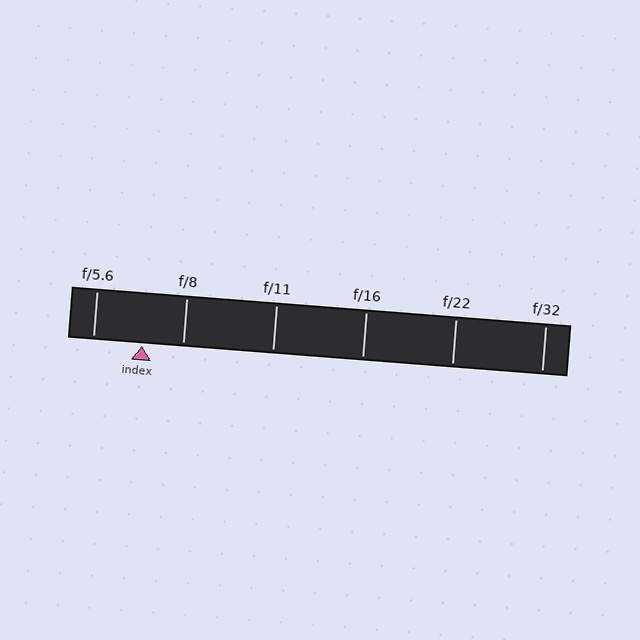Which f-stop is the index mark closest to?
The index mark is closest to f/8.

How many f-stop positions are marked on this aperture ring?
There are 6 f-stop positions marked.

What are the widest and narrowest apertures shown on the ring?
The widest aperture shown is f/5.6 and the narrowest is f/32.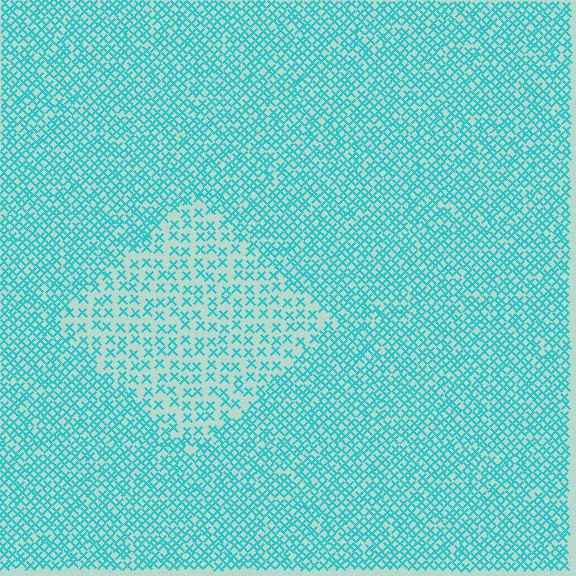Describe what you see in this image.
The image contains small cyan elements arranged at two different densities. A diamond-shaped region is visible where the elements are less densely packed than the surrounding area.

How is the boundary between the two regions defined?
The boundary is defined by a change in element density (approximately 2.1x ratio). All elements are the same color, size, and shape.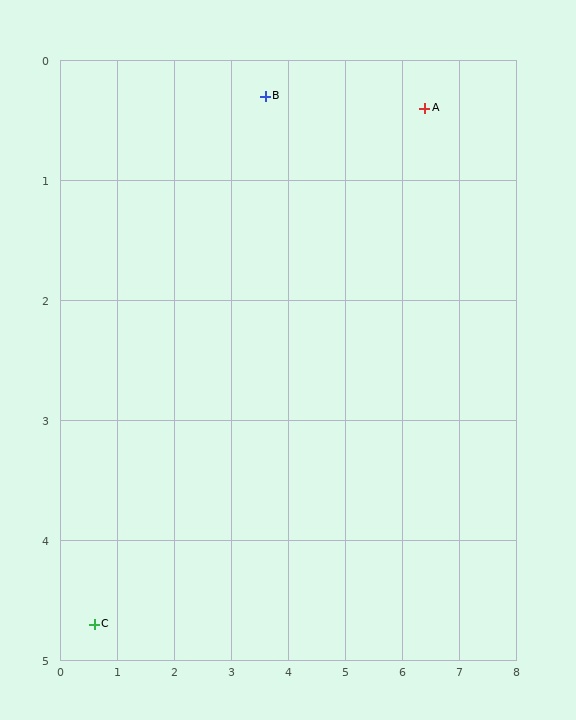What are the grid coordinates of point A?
Point A is at approximately (6.4, 0.4).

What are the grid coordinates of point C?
Point C is at approximately (0.6, 4.7).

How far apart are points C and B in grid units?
Points C and B are about 5.3 grid units apart.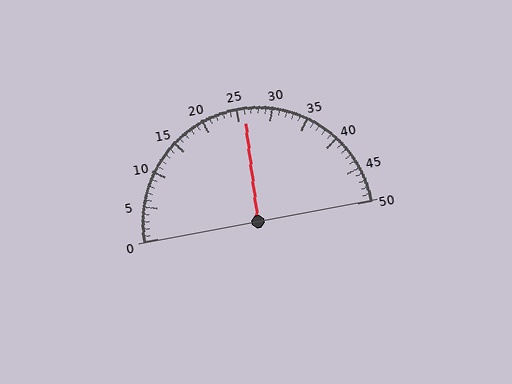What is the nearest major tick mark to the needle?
The nearest major tick mark is 25.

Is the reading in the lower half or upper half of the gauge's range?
The reading is in the upper half of the range (0 to 50).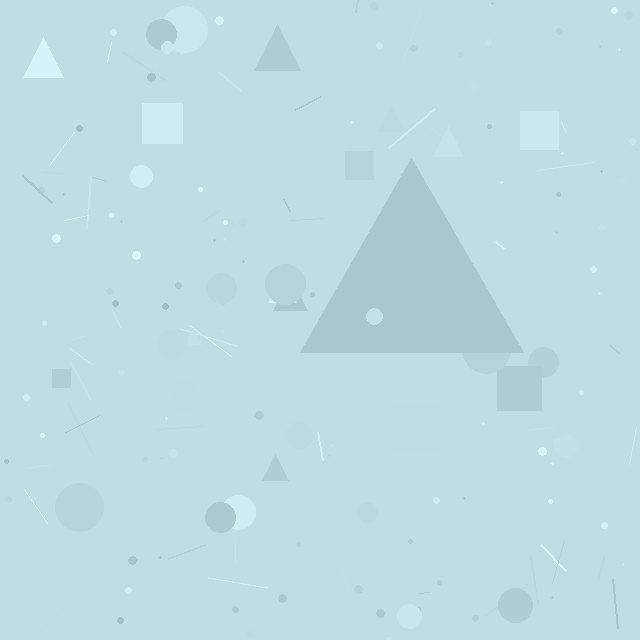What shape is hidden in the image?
A triangle is hidden in the image.